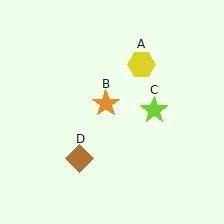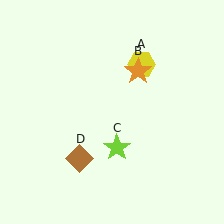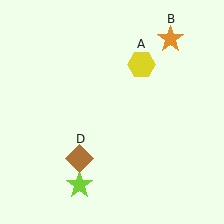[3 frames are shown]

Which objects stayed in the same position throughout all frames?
Yellow hexagon (object A) and brown diamond (object D) remained stationary.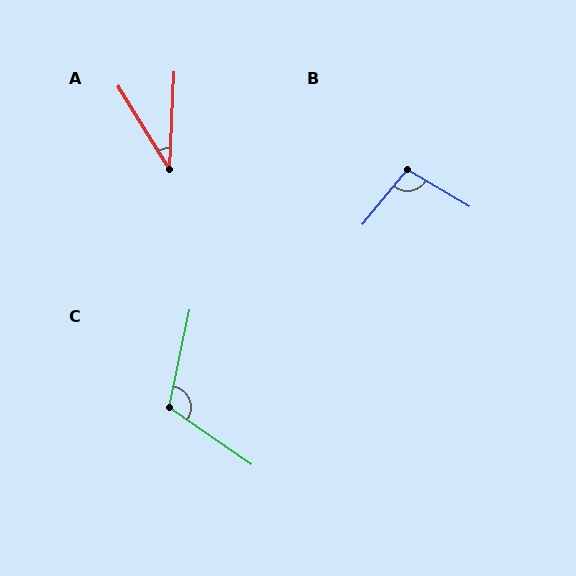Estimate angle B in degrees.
Approximately 99 degrees.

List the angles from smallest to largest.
A (34°), B (99°), C (113°).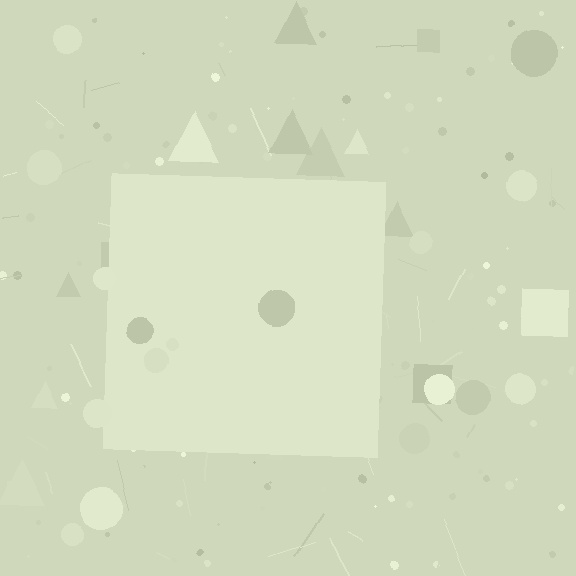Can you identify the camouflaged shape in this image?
The camouflaged shape is a square.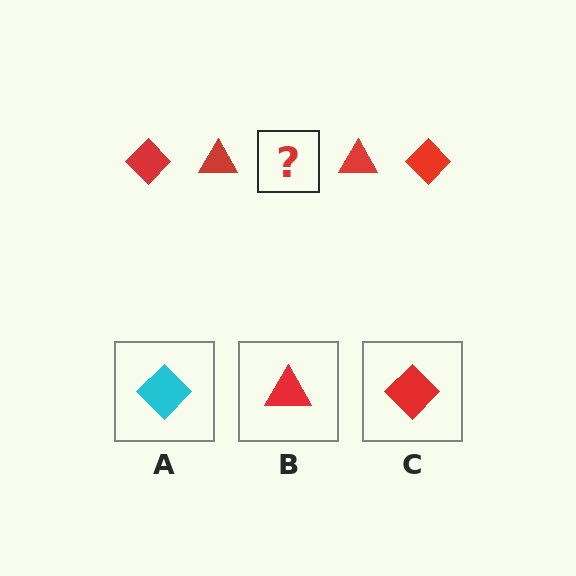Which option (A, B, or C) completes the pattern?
C.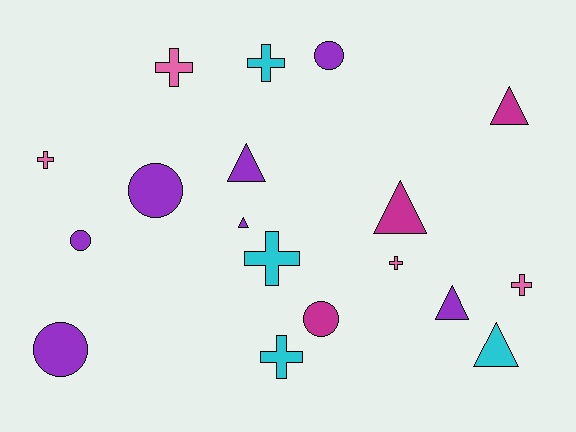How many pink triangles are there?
There are no pink triangles.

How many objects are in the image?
There are 18 objects.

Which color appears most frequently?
Purple, with 7 objects.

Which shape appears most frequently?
Cross, with 7 objects.